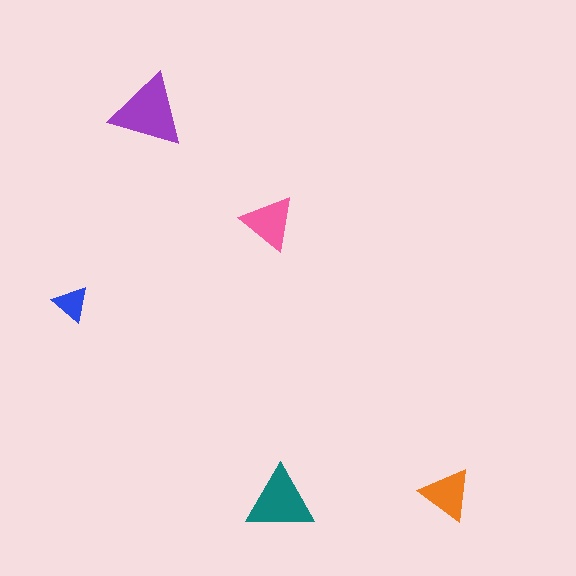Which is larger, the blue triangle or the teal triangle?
The teal one.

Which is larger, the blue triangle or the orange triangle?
The orange one.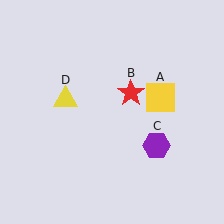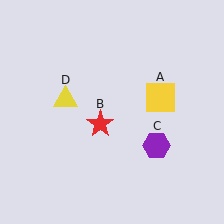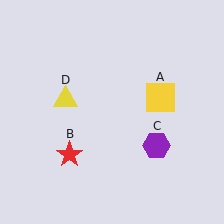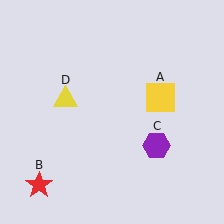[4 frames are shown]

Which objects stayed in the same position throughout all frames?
Yellow square (object A) and purple hexagon (object C) and yellow triangle (object D) remained stationary.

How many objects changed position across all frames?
1 object changed position: red star (object B).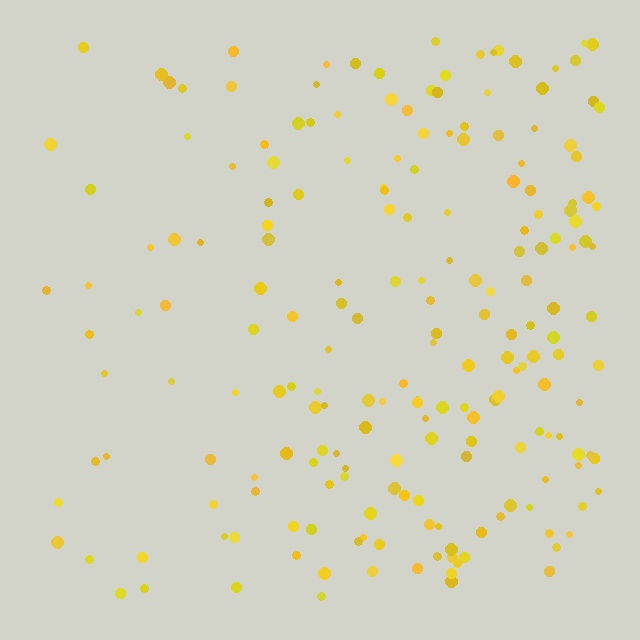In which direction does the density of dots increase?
From left to right, with the right side densest.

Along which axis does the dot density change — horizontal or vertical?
Horizontal.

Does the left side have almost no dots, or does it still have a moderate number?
Still a moderate number, just noticeably fewer than the right.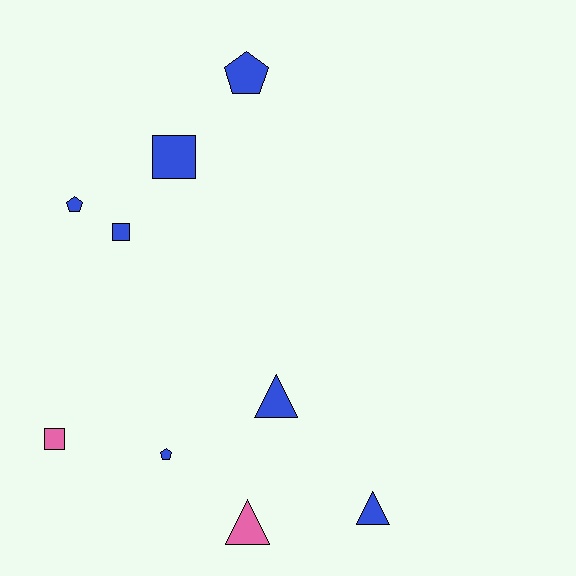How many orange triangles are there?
There are no orange triangles.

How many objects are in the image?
There are 9 objects.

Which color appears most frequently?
Blue, with 7 objects.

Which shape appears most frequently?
Square, with 3 objects.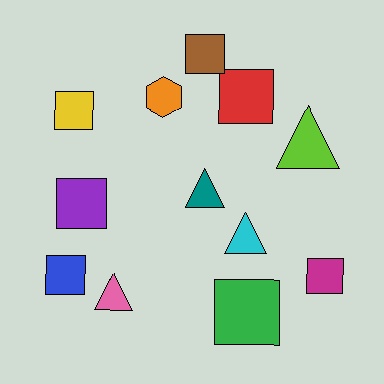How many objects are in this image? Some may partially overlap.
There are 12 objects.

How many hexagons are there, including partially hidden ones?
There is 1 hexagon.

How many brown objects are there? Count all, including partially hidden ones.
There is 1 brown object.